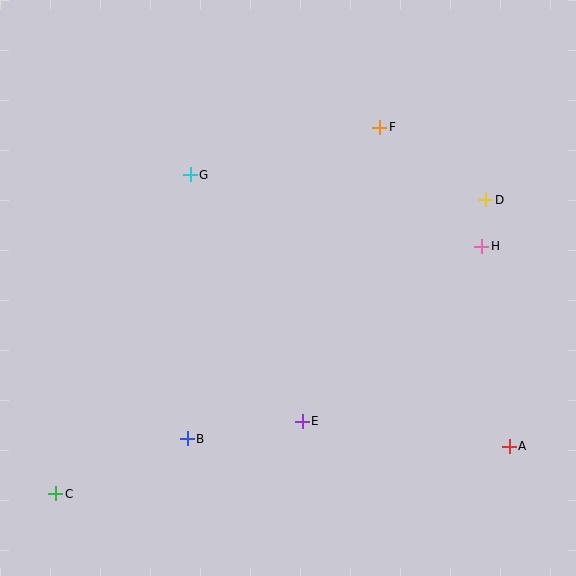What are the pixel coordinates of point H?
Point H is at (482, 246).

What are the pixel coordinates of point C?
Point C is at (56, 494).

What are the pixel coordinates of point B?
Point B is at (187, 439).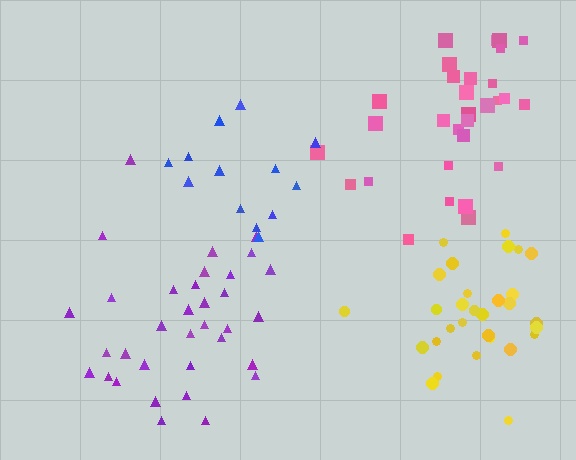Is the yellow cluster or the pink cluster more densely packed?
Yellow.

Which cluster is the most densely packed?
Yellow.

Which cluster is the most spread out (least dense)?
Blue.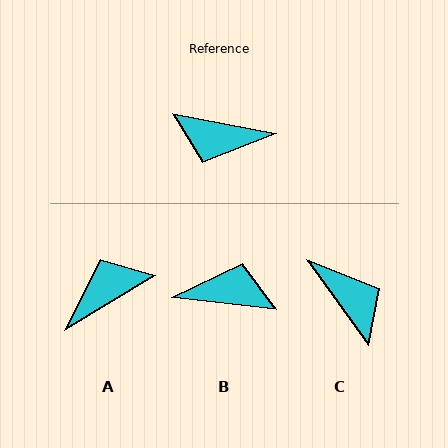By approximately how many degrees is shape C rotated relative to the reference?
Approximately 137 degrees counter-clockwise.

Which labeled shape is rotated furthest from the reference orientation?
B, about 175 degrees away.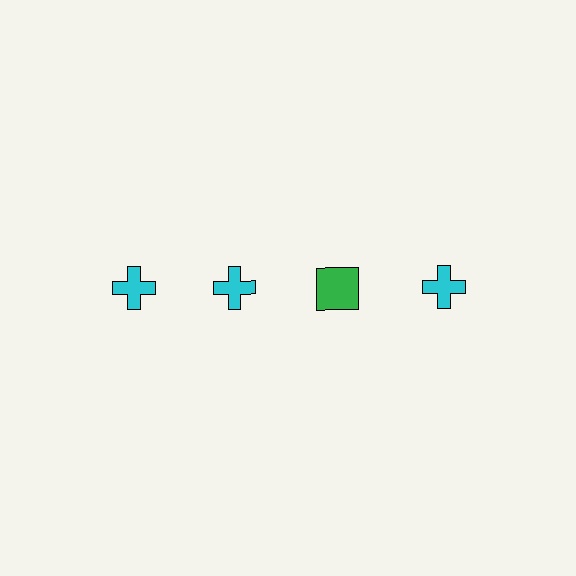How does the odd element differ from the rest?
It differs in both color (green instead of cyan) and shape (square instead of cross).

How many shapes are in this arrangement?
There are 4 shapes arranged in a grid pattern.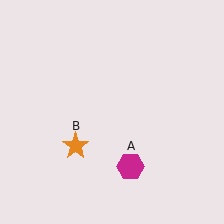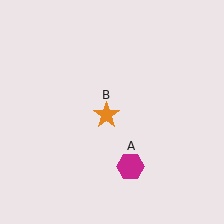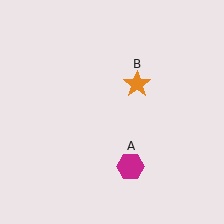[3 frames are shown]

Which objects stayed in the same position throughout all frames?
Magenta hexagon (object A) remained stationary.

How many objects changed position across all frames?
1 object changed position: orange star (object B).